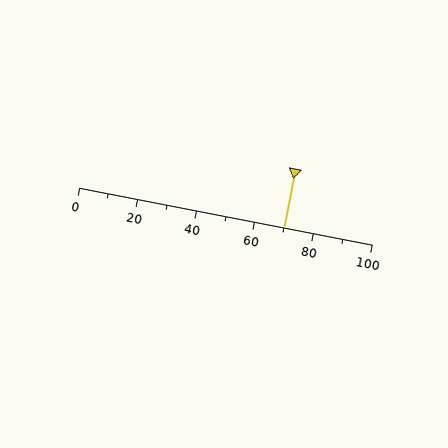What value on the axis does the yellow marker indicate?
The marker indicates approximately 70.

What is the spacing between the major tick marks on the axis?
The major ticks are spaced 20 apart.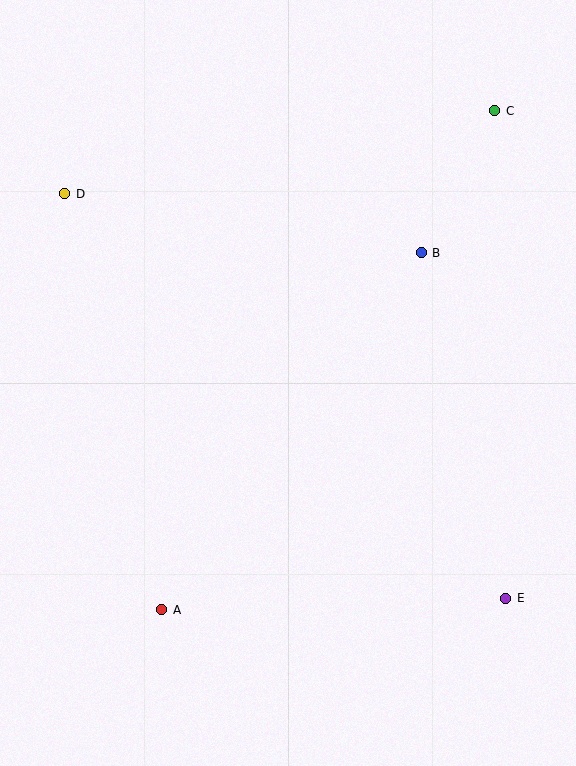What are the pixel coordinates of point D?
Point D is at (65, 194).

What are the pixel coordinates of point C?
Point C is at (495, 111).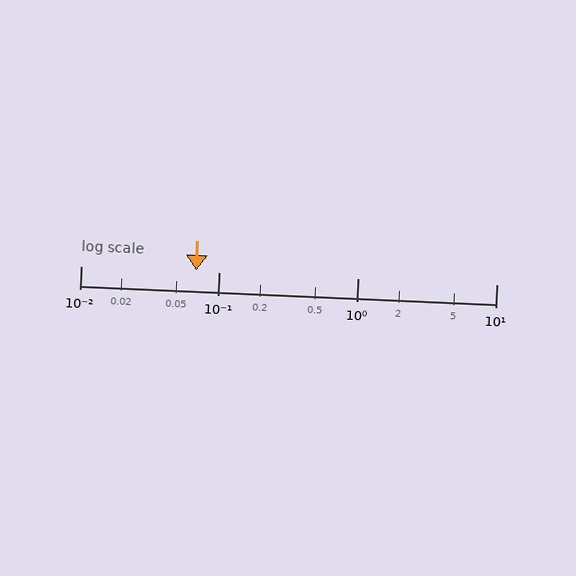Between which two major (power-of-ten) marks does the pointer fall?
The pointer is between 0.01 and 0.1.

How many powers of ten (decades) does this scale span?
The scale spans 3 decades, from 0.01 to 10.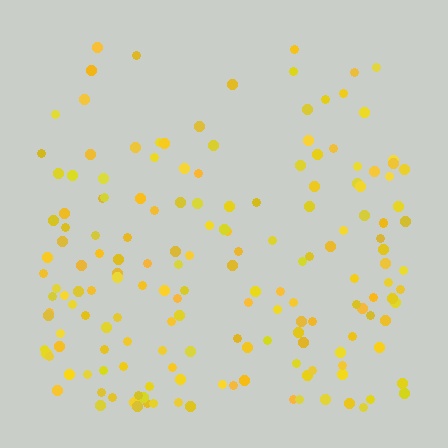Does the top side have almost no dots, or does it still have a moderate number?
Still a moderate number, just noticeably fewer than the bottom.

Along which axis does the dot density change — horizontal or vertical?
Vertical.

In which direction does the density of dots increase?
From top to bottom, with the bottom side densest.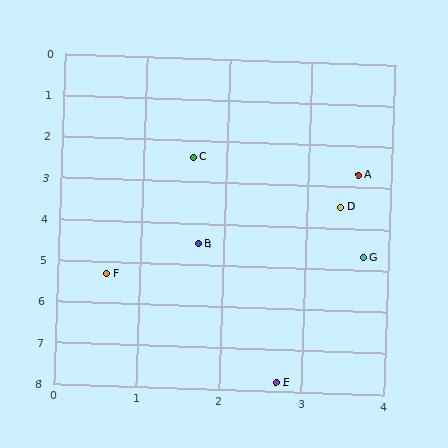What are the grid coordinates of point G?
Point G is at approximately (3.7, 4.7).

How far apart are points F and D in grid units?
Points F and D are about 3.3 grid units apart.